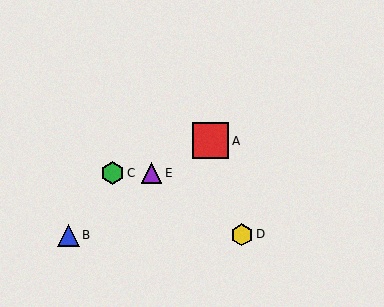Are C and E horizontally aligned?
Yes, both are at y≈173.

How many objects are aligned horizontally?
2 objects (C, E) are aligned horizontally.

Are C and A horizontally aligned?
No, C is at y≈173 and A is at y≈141.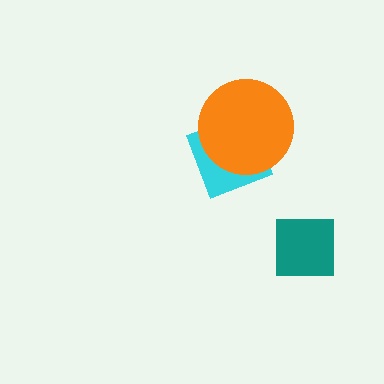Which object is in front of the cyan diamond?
The orange circle is in front of the cyan diamond.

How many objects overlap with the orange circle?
1 object overlaps with the orange circle.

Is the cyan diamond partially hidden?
Yes, it is partially covered by another shape.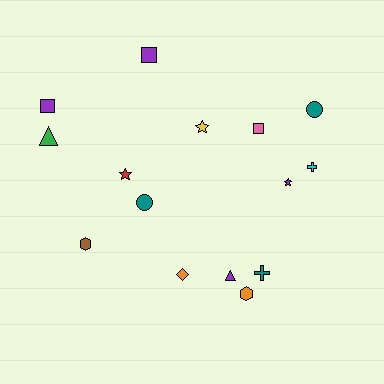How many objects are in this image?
There are 15 objects.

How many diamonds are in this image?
There is 1 diamond.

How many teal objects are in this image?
There are 3 teal objects.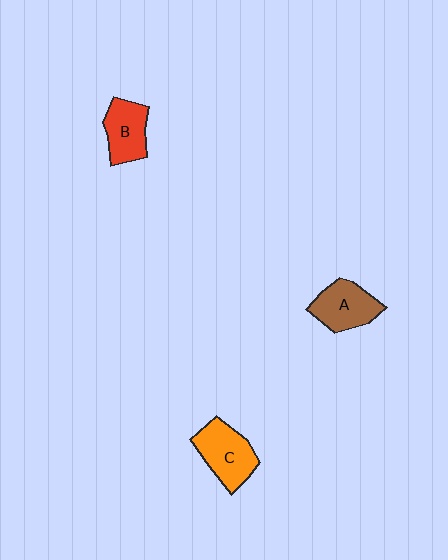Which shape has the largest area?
Shape C (orange).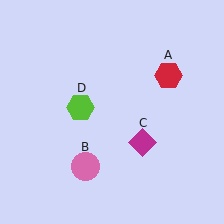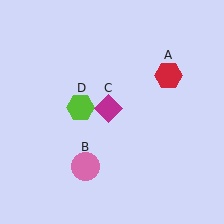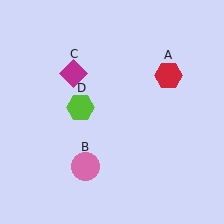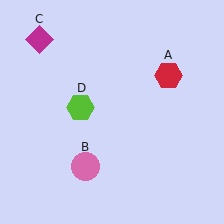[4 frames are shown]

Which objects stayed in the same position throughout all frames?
Red hexagon (object A) and pink circle (object B) and lime hexagon (object D) remained stationary.